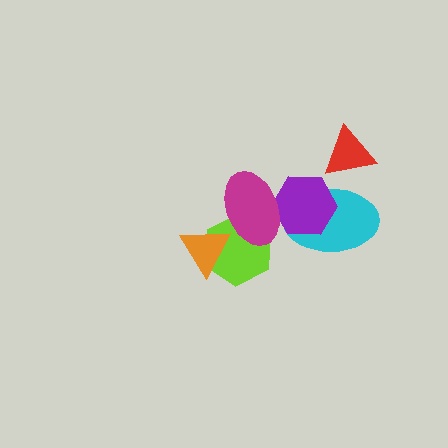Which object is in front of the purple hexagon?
The magenta ellipse is in front of the purple hexagon.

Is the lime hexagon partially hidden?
Yes, it is partially covered by another shape.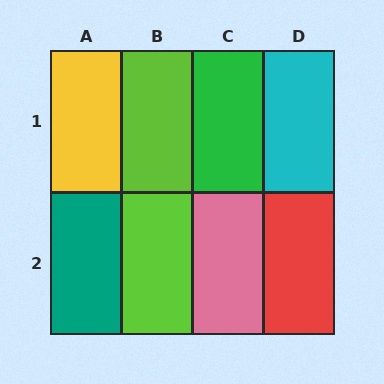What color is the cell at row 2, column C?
Pink.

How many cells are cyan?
1 cell is cyan.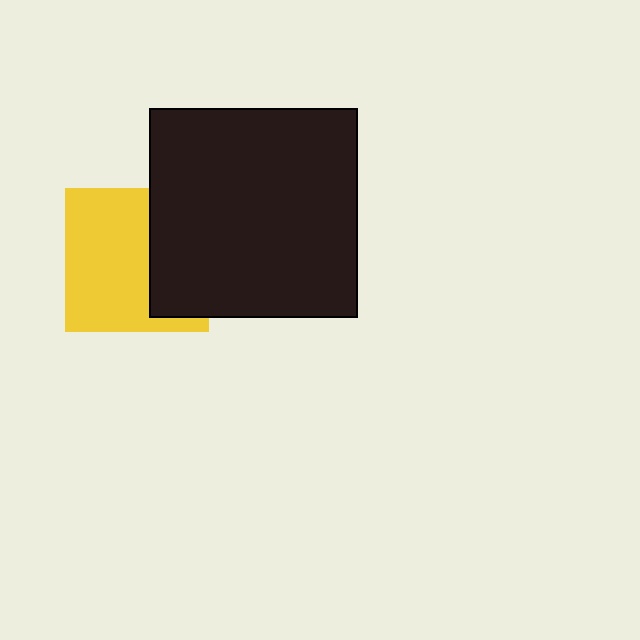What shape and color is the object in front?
The object in front is a black square.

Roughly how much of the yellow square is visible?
About half of it is visible (roughly 62%).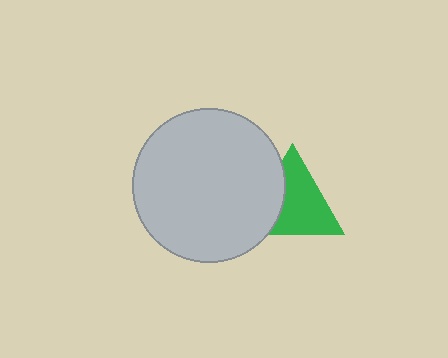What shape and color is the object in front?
The object in front is a light gray circle.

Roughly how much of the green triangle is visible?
Most of it is visible (roughly 68%).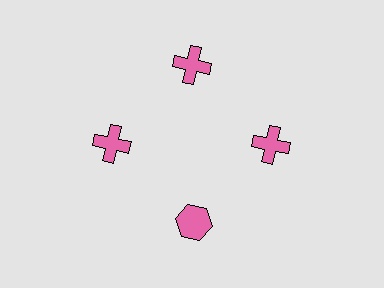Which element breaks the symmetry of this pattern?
The pink hexagon at roughly the 6 o'clock position breaks the symmetry. All other shapes are pink crosses.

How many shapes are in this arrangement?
There are 4 shapes arranged in a ring pattern.